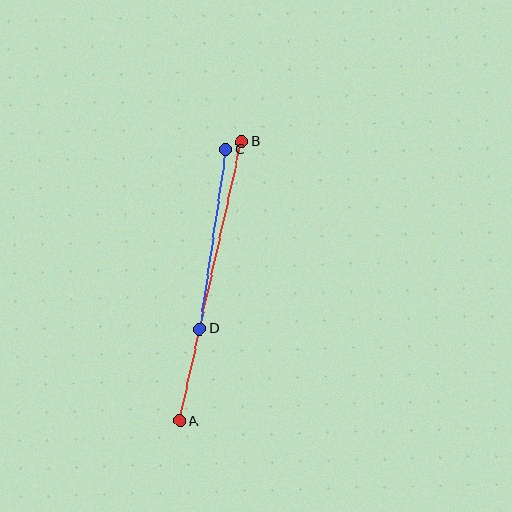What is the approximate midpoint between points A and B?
The midpoint is at approximately (211, 281) pixels.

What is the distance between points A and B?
The distance is approximately 286 pixels.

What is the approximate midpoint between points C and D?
The midpoint is at approximately (213, 239) pixels.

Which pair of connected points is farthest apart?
Points A and B are farthest apart.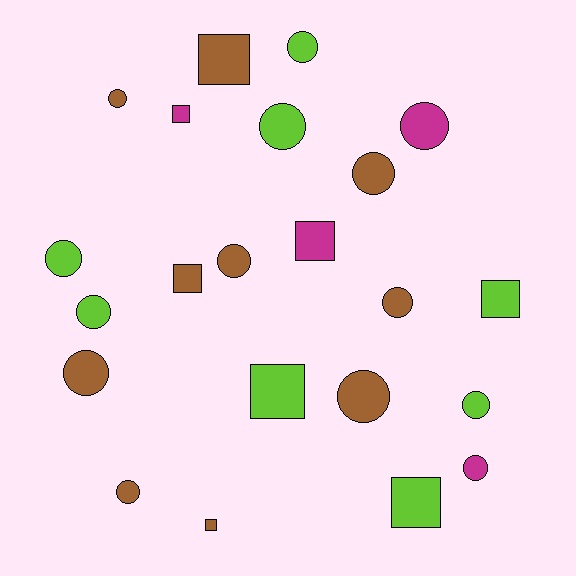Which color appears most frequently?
Brown, with 10 objects.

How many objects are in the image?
There are 22 objects.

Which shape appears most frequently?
Circle, with 14 objects.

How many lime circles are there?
There are 5 lime circles.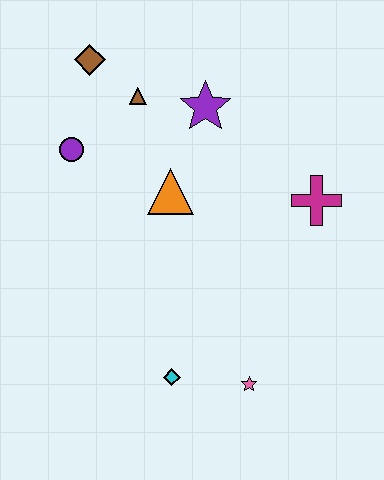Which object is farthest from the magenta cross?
The brown diamond is farthest from the magenta cross.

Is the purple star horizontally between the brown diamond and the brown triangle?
No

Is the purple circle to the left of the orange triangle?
Yes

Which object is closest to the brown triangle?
The brown diamond is closest to the brown triangle.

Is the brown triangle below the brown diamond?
Yes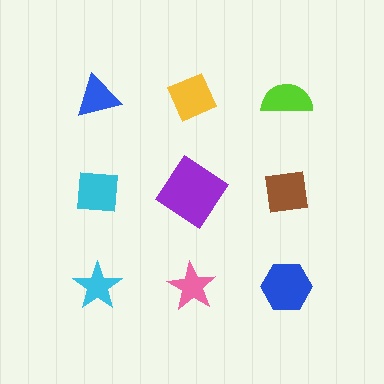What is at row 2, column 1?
A cyan square.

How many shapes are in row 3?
3 shapes.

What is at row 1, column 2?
A yellow diamond.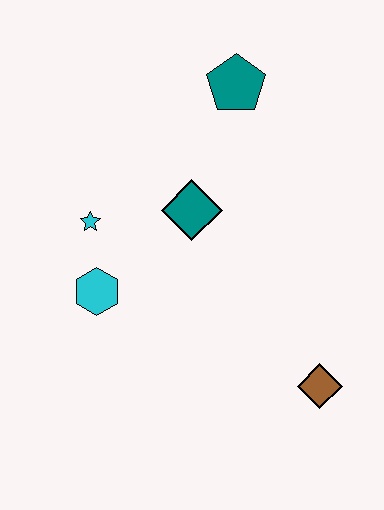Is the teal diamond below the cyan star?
No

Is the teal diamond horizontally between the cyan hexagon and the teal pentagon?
Yes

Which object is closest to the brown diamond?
The teal diamond is closest to the brown diamond.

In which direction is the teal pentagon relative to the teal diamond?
The teal pentagon is above the teal diamond.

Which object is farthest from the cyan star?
The brown diamond is farthest from the cyan star.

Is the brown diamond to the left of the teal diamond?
No